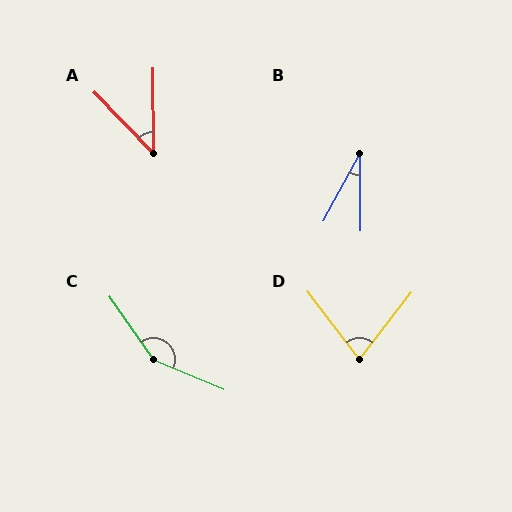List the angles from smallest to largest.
B (29°), A (43°), D (75°), C (148°).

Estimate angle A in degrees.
Approximately 43 degrees.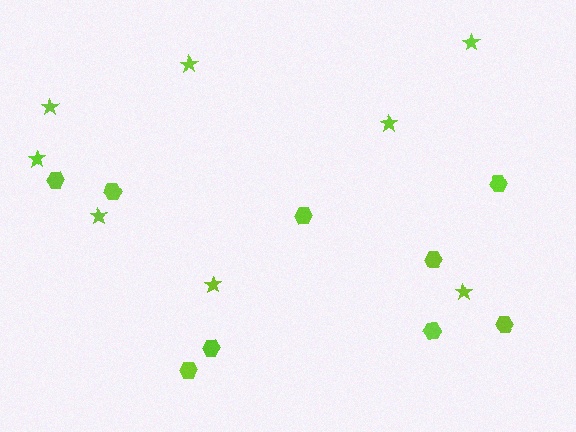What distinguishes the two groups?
There are 2 groups: one group of hexagons (9) and one group of stars (8).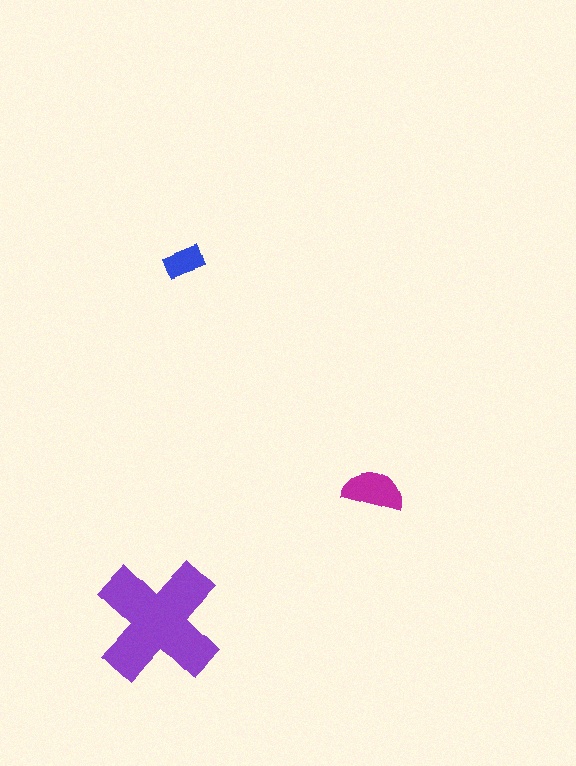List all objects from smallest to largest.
The blue rectangle, the magenta semicircle, the purple cross.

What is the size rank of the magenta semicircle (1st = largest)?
2nd.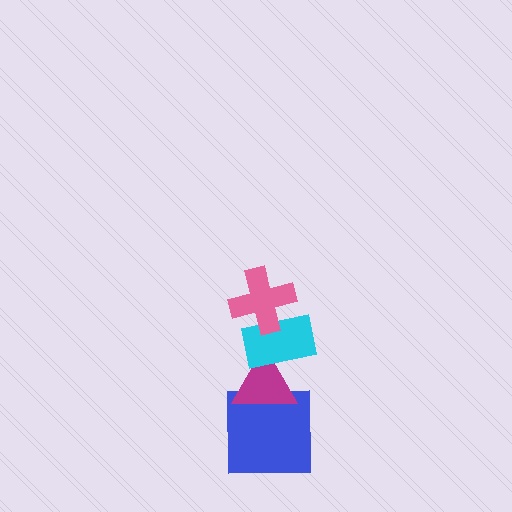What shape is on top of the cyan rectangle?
The pink cross is on top of the cyan rectangle.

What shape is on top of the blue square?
The magenta triangle is on top of the blue square.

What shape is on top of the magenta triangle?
The cyan rectangle is on top of the magenta triangle.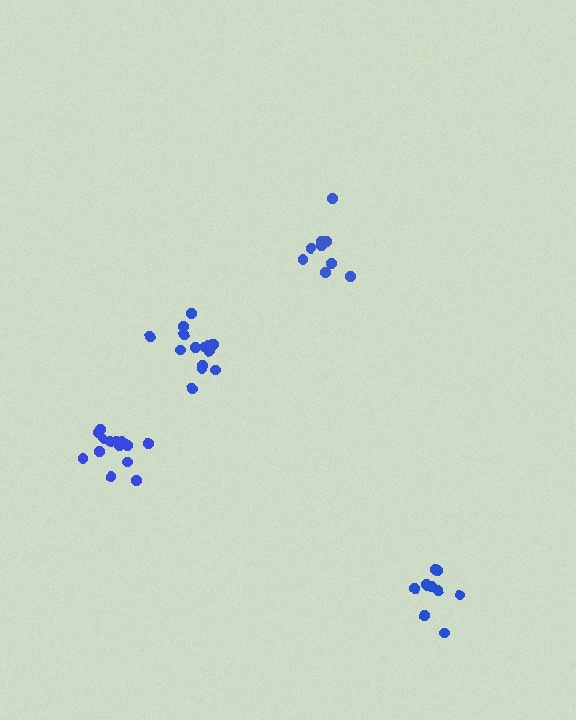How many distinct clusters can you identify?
There are 4 distinct clusters.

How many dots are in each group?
Group 1: 10 dots, Group 2: 14 dots, Group 3: 14 dots, Group 4: 9 dots (47 total).